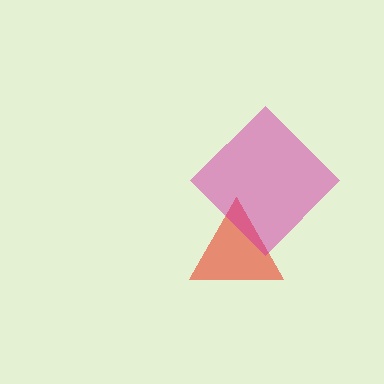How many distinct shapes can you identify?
There are 2 distinct shapes: a red triangle, a magenta diamond.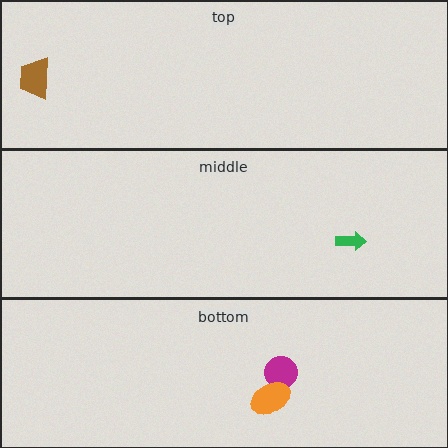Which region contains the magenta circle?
The bottom region.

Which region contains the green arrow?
The middle region.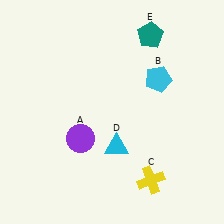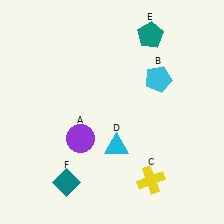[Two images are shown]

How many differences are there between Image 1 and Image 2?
There is 1 difference between the two images.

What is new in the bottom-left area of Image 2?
A teal diamond (F) was added in the bottom-left area of Image 2.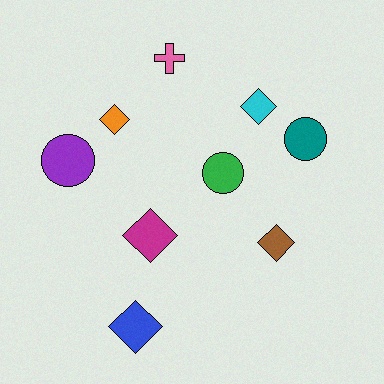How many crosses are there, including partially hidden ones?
There is 1 cross.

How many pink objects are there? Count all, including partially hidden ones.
There is 1 pink object.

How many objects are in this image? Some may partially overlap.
There are 9 objects.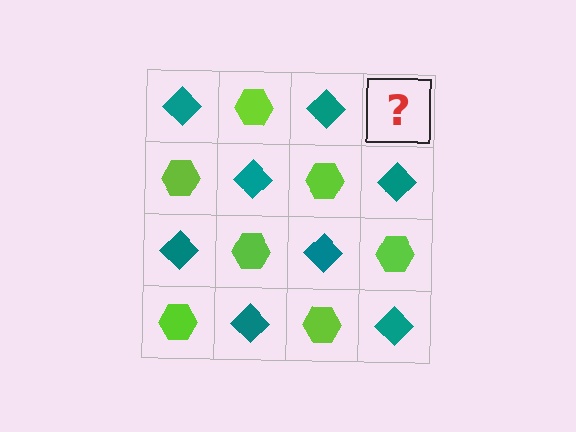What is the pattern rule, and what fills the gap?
The rule is that it alternates teal diamond and lime hexagon in a checkerboard pattern. The gap should be filled with a lime hexagon.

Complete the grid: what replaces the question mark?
The question mark should be replaced with a lime hexagon.